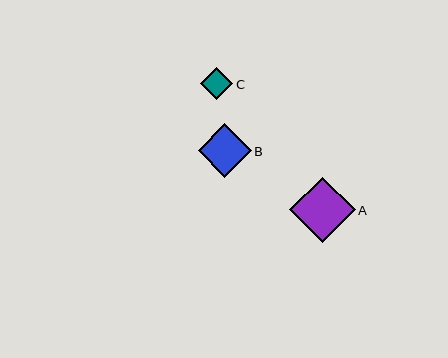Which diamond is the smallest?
Diamond C is the smallest with a size of approximately 32 pixels.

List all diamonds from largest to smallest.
From largest to smallest: A, B, C.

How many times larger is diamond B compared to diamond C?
Diamond B is approximately 1.7 times the size of diamond C.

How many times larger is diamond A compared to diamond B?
Diamond A is approximately 1.2 times the size of diamond B.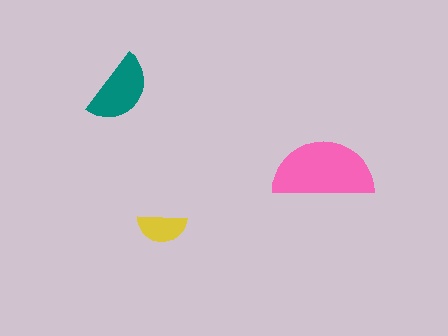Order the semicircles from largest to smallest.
the pink one, the teal one, the yellow one.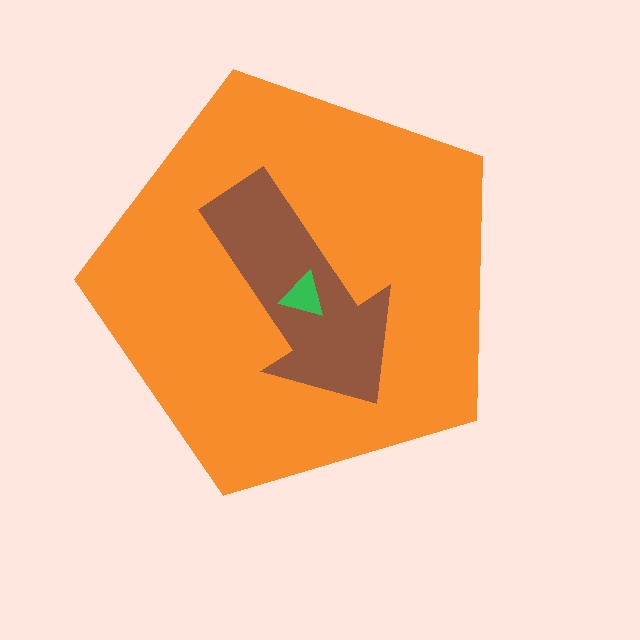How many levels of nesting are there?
3.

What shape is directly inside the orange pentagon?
The brown arrow.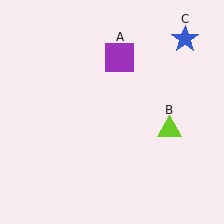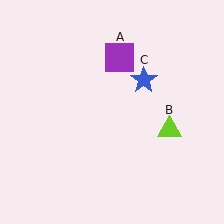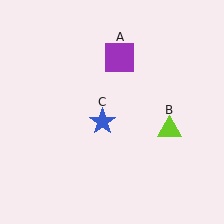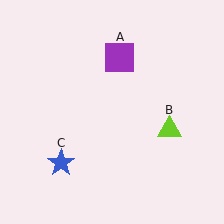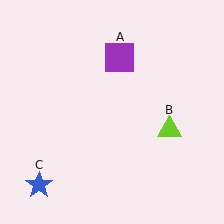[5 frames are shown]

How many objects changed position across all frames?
1 object changed position: blue star (object C).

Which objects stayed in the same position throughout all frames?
Purple square (object A) and lime triangle (object B) remained stationary.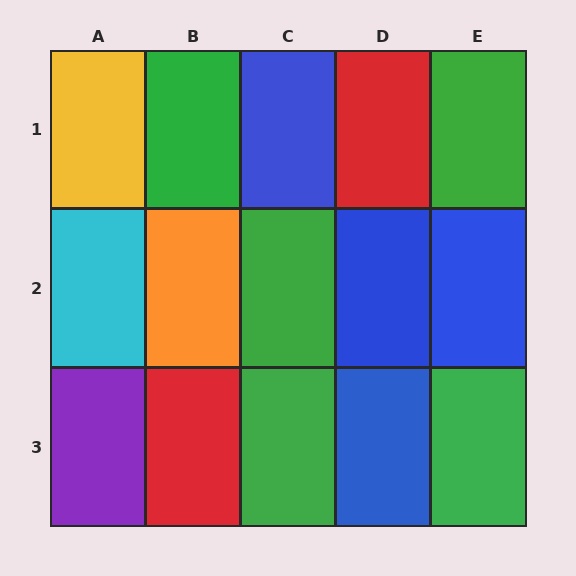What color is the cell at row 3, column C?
Green.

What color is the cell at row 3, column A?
Purple.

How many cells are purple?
1 cell is purple.